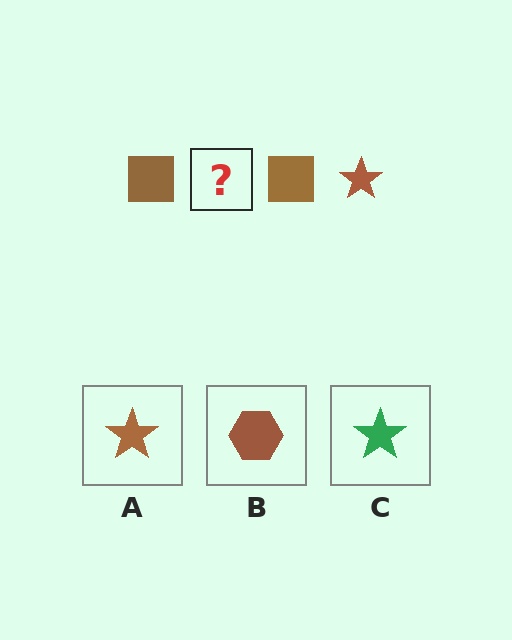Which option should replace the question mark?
Option A.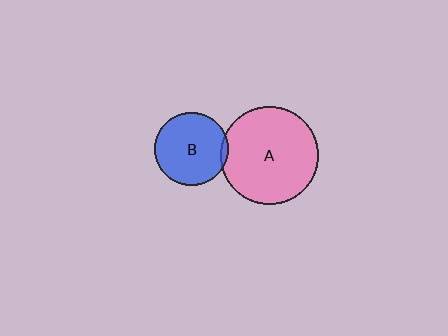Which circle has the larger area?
Circle A (pink).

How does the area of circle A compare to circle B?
Approximately 1.8 times.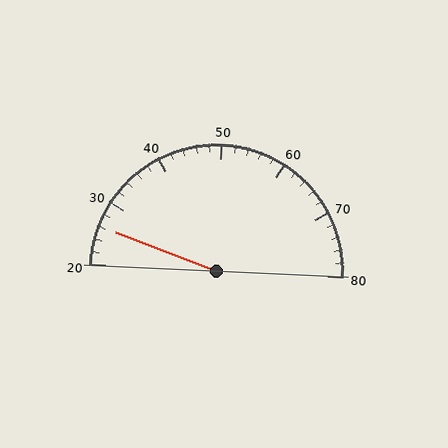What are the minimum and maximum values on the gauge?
The gauge ranges from 20 to 80.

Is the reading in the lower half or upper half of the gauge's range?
The reading is in the lower half of the range (20 to 80).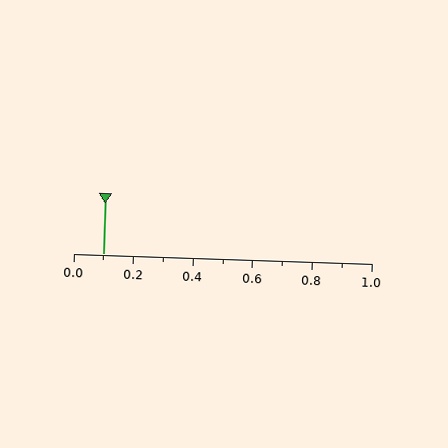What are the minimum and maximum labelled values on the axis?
The axis runs from 0.0 to 1.0.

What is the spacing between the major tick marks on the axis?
The major ticks are spaced 0.2 apart.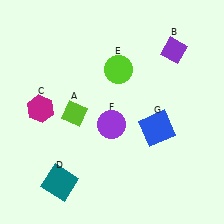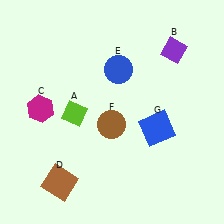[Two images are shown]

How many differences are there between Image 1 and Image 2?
There are 3 differences between the two images.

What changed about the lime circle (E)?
In Image 1, E is lime. In Image 2, it changed to blue.